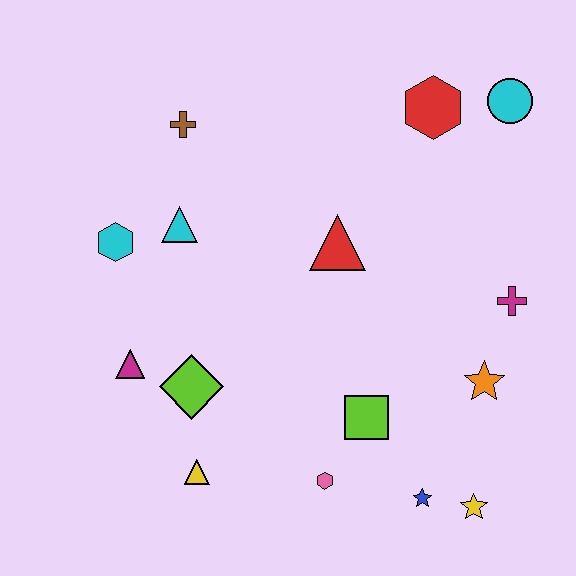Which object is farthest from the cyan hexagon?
The yellow star is farthest from the cyan hexagon.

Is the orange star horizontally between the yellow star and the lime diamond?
No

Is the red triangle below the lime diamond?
No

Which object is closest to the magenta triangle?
The lime diamond is closest to the magenta triangle.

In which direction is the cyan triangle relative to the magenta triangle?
The cyan triangle is above the magenta triangle.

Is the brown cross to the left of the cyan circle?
Yes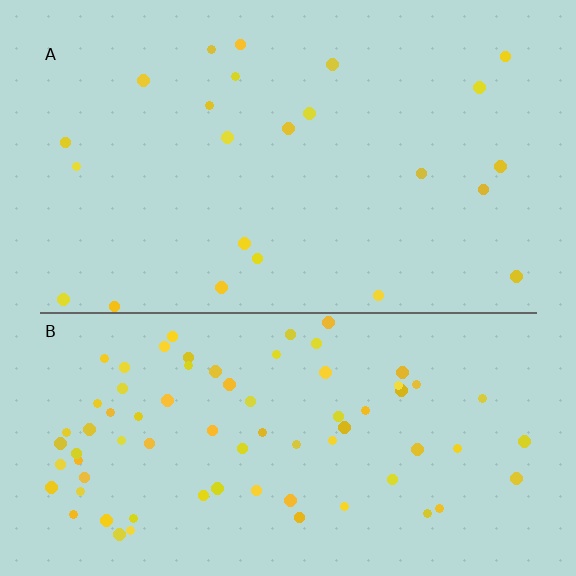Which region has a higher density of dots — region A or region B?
B (the bottom).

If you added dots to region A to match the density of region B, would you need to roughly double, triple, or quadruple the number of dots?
Approximately triple.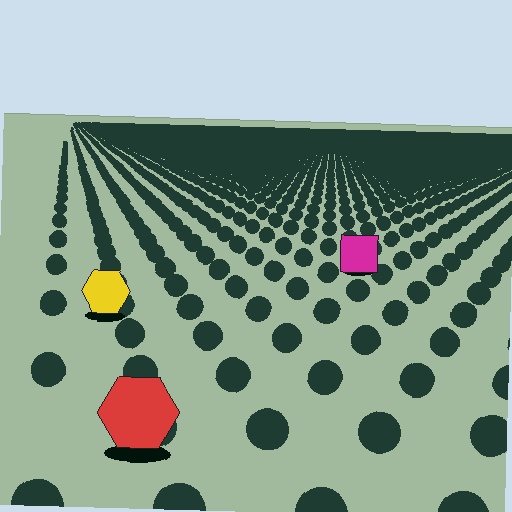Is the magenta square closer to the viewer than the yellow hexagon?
No. The yellow hexagon is closer — you can tell from the texture gradient: the ground texture is coarser near it.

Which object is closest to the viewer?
The red hexagon is closest. The texture marks near it are larger and more spread out.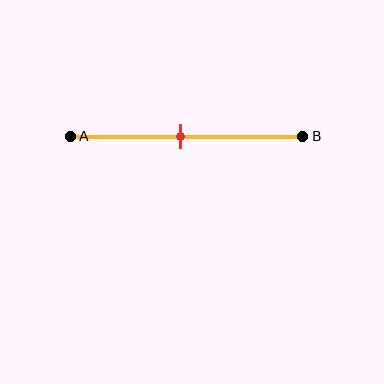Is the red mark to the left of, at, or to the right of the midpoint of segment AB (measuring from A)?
The red mark is approximately at the midpoint of segment AB.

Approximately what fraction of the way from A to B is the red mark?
The red mark is approximately 50% of the way from A to B.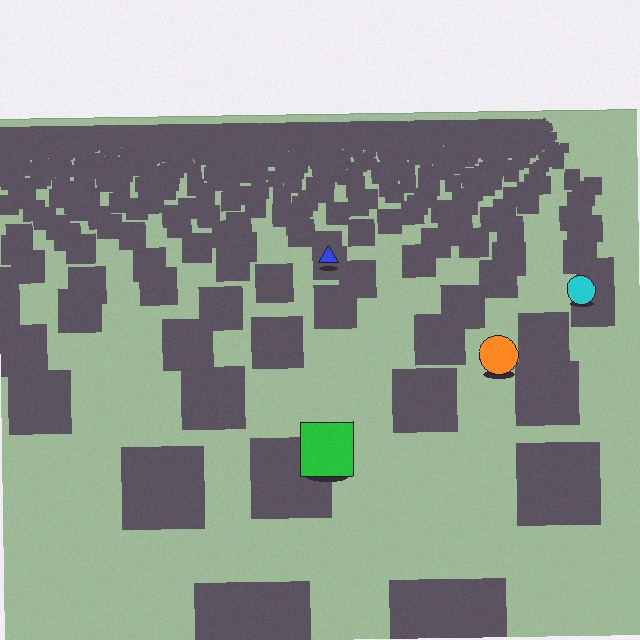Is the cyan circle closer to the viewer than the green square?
No. The green square is closer — you can tell from the texture gradient: the ground texture is coarser near it.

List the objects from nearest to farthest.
From nearest to farthest: the green square, the orange circle, the cyan circle, the blue triangle.